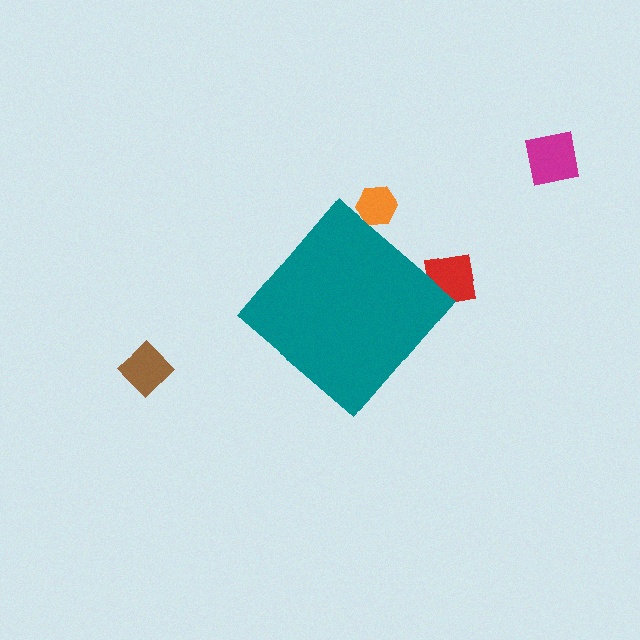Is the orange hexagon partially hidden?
Yes, the orange hexagon is partially hidden behind the teal diamond.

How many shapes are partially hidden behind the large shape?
2 shapes are partially hidden.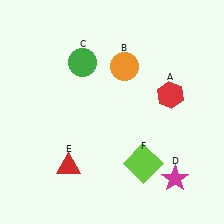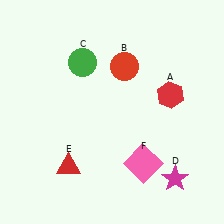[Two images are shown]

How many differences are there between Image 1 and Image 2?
There are 2 differences between the two images.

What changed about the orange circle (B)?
In Image 1, B is orange. In Image 2, it changed to red.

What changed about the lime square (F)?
In Image 1, F is lime. In Image 2, it changed to pink.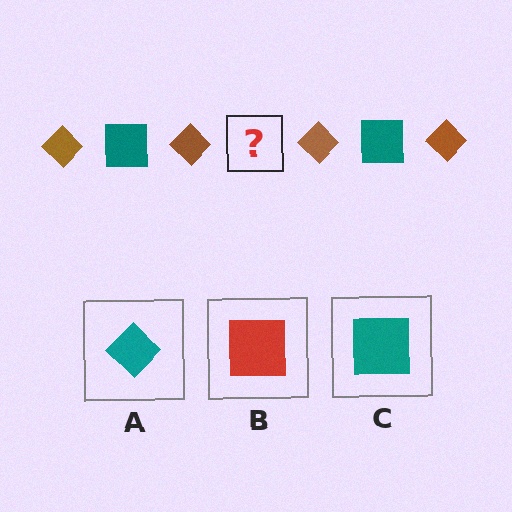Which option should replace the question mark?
Option C.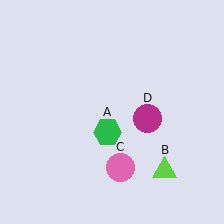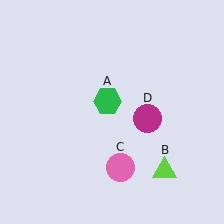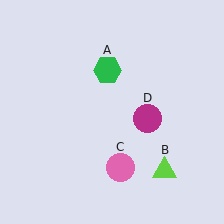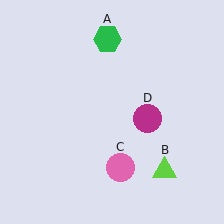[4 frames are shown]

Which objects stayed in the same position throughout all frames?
Lime triangle (object B) and pink circle (object C) and magenta circle (object D) remained stationary.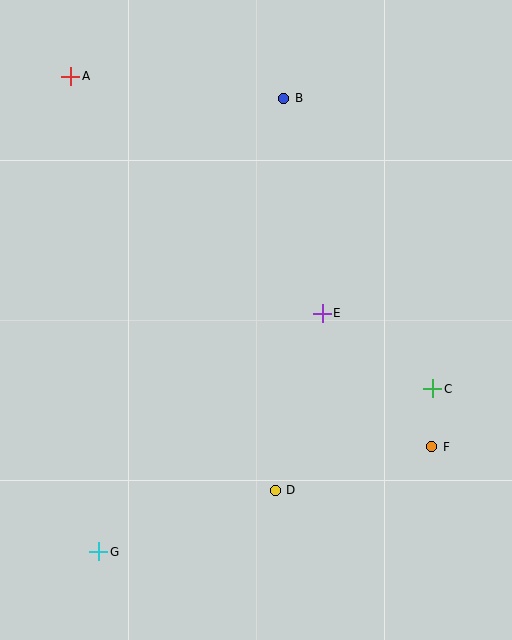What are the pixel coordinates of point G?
Point G is at (98, 552).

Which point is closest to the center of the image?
Point E at (322, 313) is closest to the center.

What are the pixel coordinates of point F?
Point F is at (432, 447).